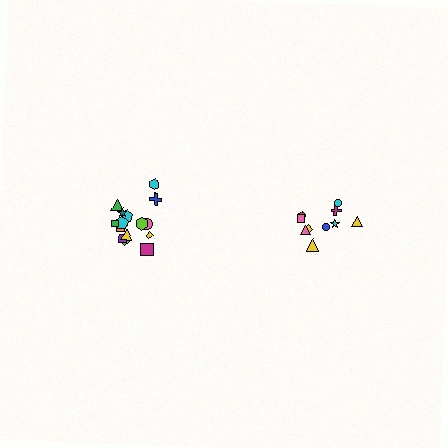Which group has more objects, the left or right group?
The left group.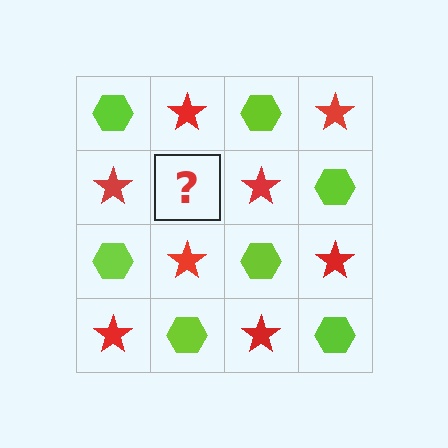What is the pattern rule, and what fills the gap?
The rule is that it alternates lime hexagon and red star in a checkerboard pattern. The gap should be filled with a lime hexagon.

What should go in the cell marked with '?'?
The missing cell should contain a lime hexagon.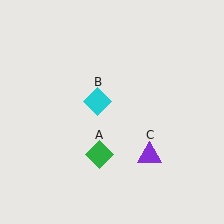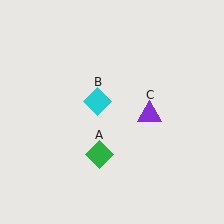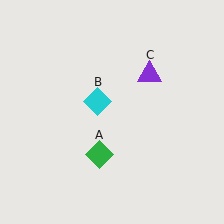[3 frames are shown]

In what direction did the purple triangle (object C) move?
The purple triangle (object C) moved up.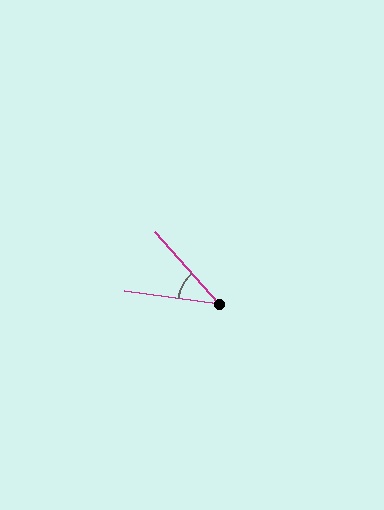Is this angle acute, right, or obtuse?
It is acute.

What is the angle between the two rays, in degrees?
Approximately 40 degrees.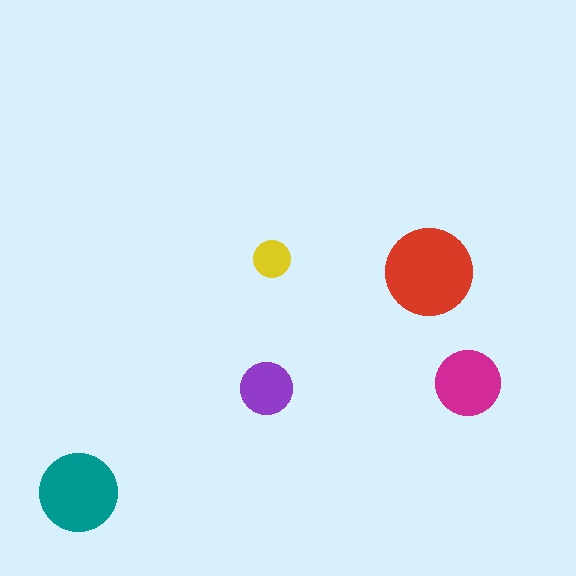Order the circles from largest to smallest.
the red one, the teal one, the magenta one, the purple one, the yellow one.